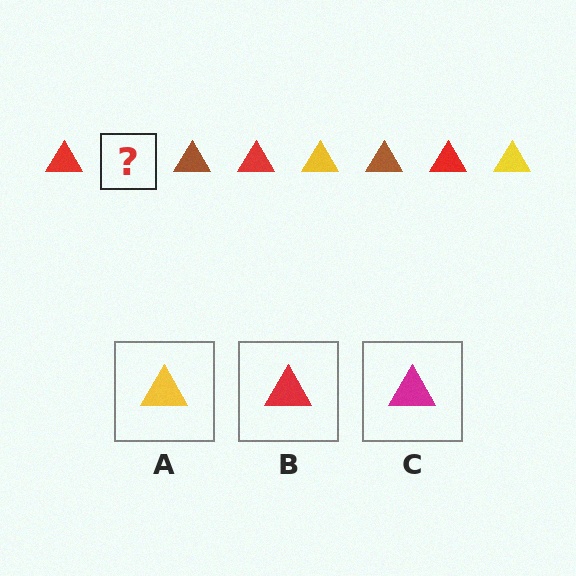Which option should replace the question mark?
Option A.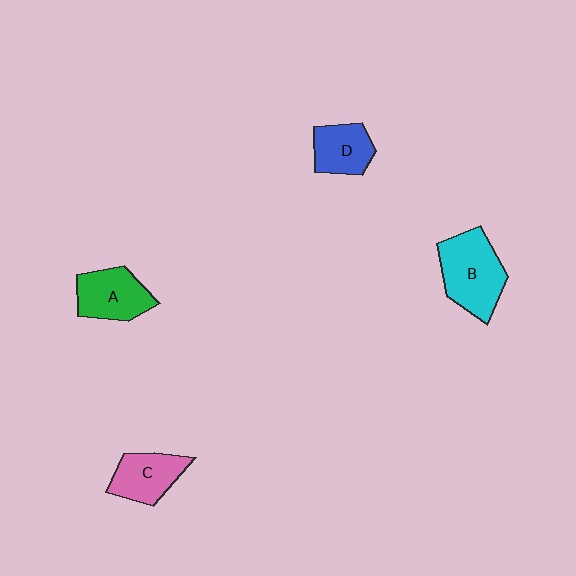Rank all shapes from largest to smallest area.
From largest to smallest: B (cyan), A (green), C (pink), D (blue).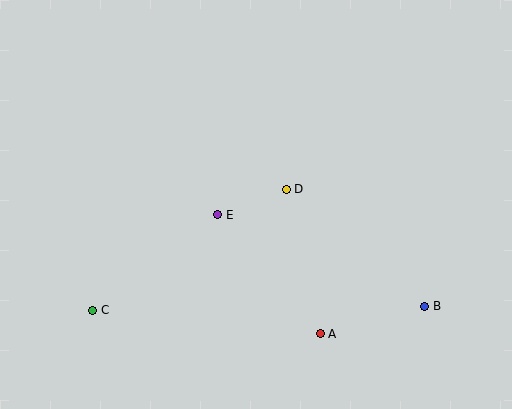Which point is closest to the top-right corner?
Point D is closest to the top-right corner.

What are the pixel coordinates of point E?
Point E is at (218, 215).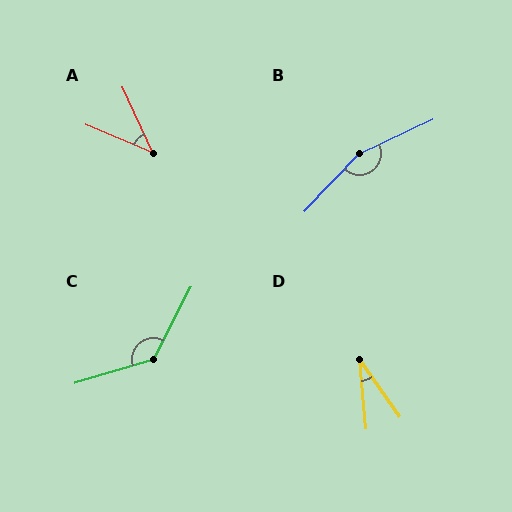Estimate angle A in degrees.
Approximately 43 degrees.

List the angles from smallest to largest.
D (29°), A (43°), C (134°), B (158°).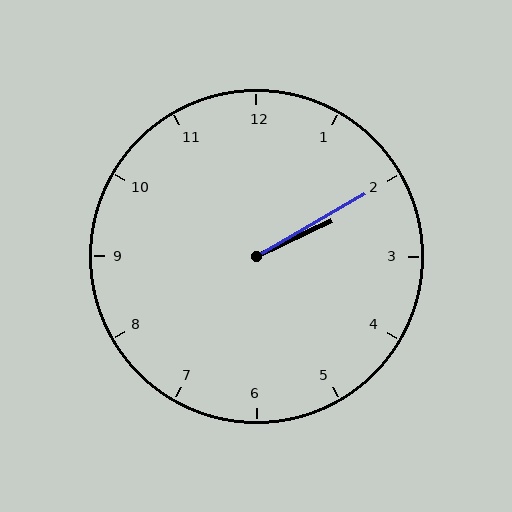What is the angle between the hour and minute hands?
Approximately 5 degrees.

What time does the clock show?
2:10.